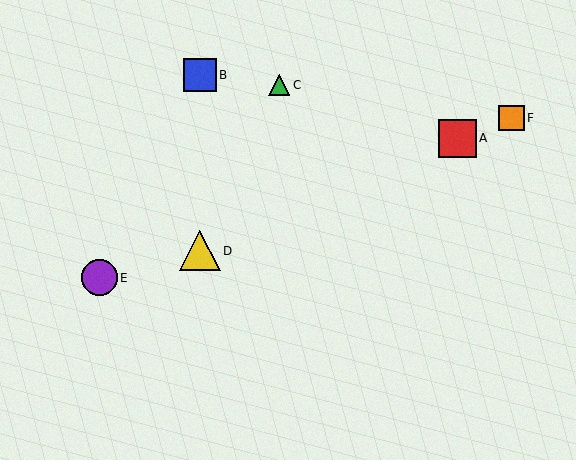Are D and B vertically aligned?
Yes, both are at x≈200.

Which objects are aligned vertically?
Objects B, D are aligned vertically.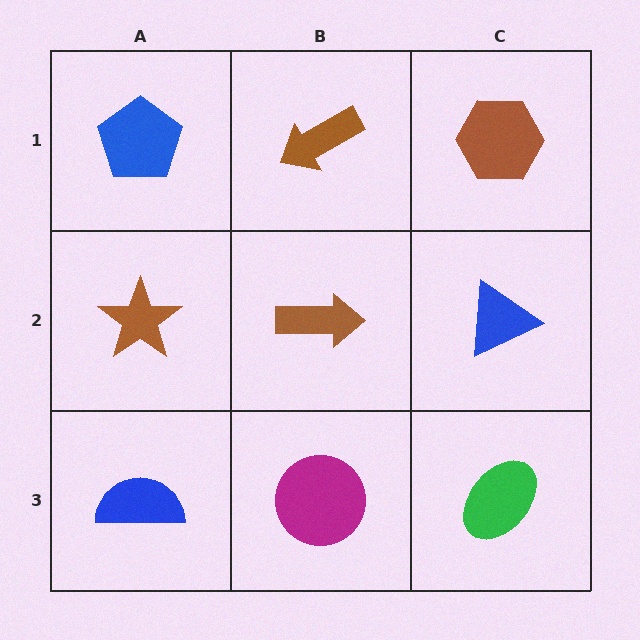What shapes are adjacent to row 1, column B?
A brown arrow (row 2, column B), a blue pentagon (row 1, column A), a brown hexagon (row 1, column C).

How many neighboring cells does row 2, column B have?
4.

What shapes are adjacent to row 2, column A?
A blue pentagon (row 1, column A), a blue semicircle (row 3, column A), a brown arrow (row 2, column B).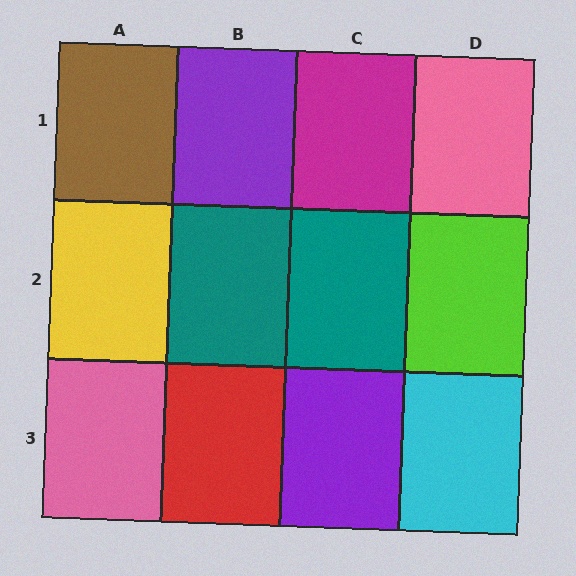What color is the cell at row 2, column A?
Yellow.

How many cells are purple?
2 cells are purple.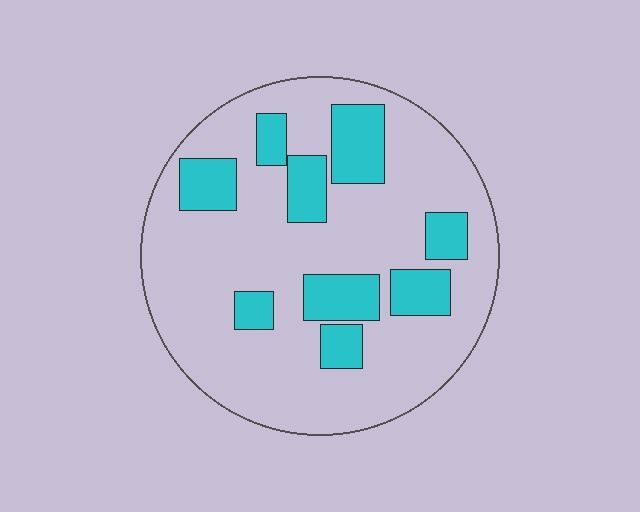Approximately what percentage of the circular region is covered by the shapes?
Approximately 25%.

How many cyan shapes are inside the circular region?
9.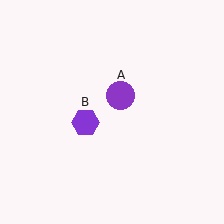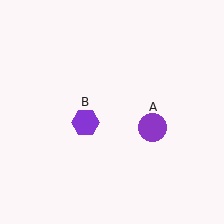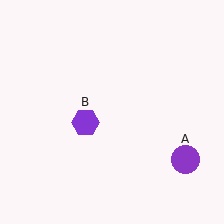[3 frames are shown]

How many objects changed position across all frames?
1 object changed position: purple circle (object A).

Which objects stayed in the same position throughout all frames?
Purple hexagon (object B) remained stationary.